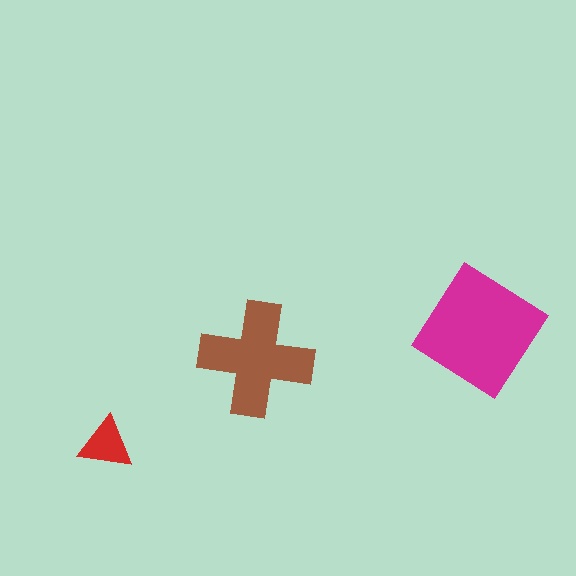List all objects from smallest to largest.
The red triangle, the brown cross, the magenta diamond.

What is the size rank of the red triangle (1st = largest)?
3rd.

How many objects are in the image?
There are 3 objects in the image.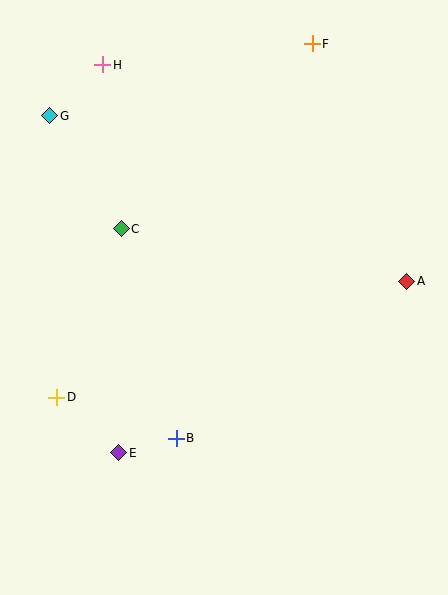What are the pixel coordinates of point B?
Point B is at (176, 438).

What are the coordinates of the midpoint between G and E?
The midpoint between G and E is at (84, 284).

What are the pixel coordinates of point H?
Point H is at (103, 65).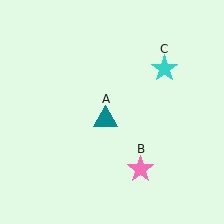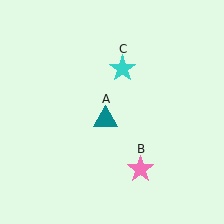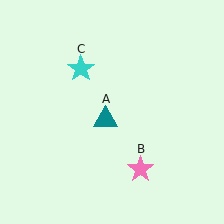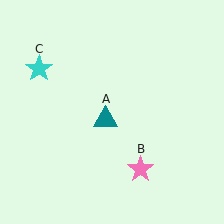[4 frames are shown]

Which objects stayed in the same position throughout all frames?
Teal triangle (object A) and pink star (object B) remained stationary.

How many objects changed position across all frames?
1 object changed position: cyan star (object C).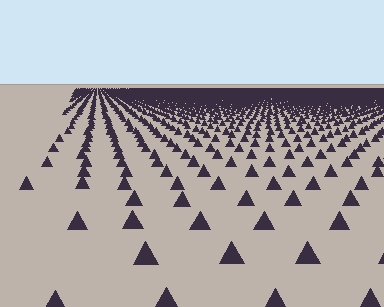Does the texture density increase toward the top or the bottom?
Density increases toward the top.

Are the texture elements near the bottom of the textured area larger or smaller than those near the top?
Larger. Near the bottom, elements are closer to the viewer and appear at a bigger on-screen size.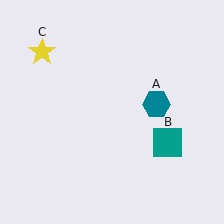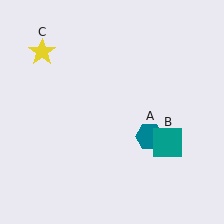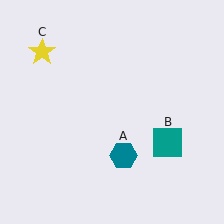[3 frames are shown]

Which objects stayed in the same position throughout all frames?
Teal square (object B) and yellow star (object C) remained stationary.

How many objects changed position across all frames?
1 object changed position: teal hexagon (object A).